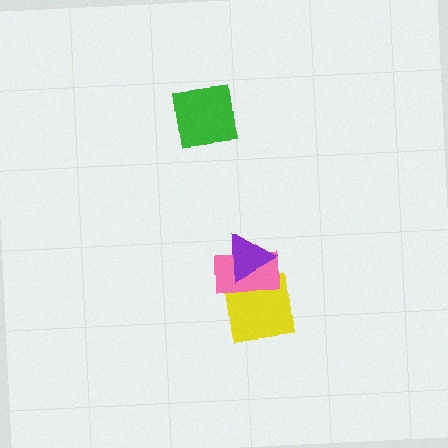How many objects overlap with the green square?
0 objects overlap with the green square.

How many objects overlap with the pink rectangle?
2 objects overlap with the pink rectangle.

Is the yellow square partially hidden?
Yes, it is partially covered by another shape.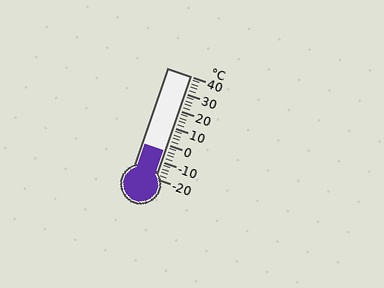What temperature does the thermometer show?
The thermometer shows approximately -4°C.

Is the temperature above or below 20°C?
The temperature is below 20°C.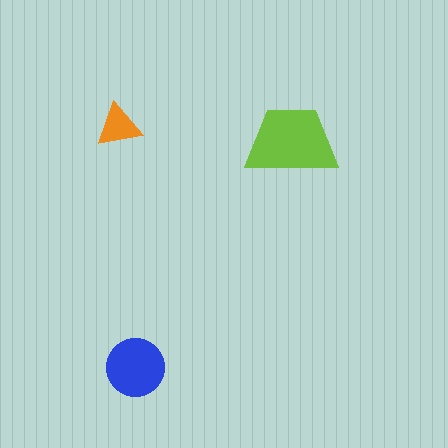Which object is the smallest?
The orange triangle.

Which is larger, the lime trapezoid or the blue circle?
The lime trapezoid.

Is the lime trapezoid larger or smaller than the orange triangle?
Larger.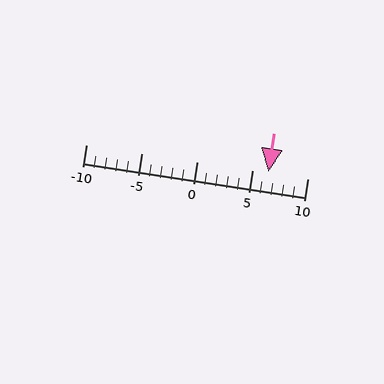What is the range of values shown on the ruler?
The ruler shows values from -10 to 10.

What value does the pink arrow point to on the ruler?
The pink arrow points to approximately 6.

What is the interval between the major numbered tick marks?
The major tick marks are spaced 5 units apart.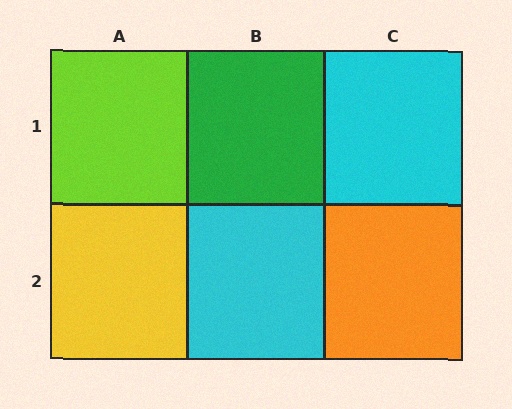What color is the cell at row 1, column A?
Lime.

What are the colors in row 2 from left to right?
Yellow, cyan, orange.